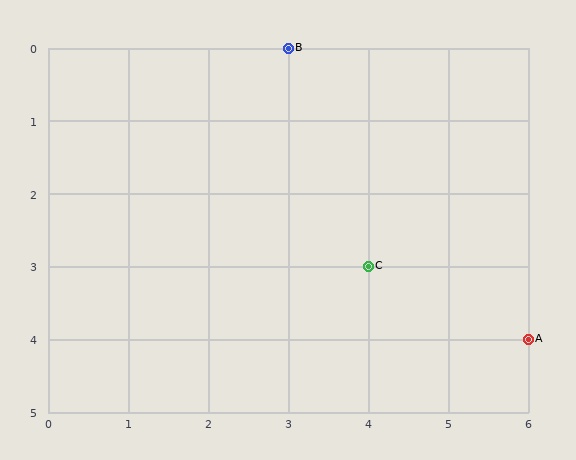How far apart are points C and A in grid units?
Points C and A are 2 columns and 1 row apart (about 2.2 grid units diagonally).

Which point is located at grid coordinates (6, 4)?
Point A is at (6, 4).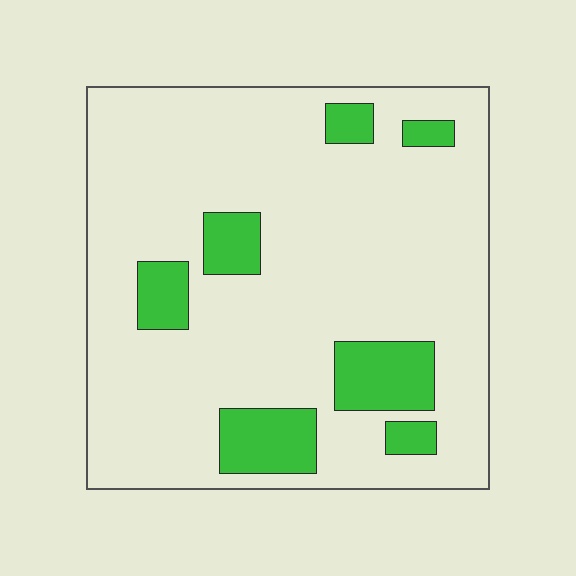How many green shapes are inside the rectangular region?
7.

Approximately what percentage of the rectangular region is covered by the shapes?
Approximately 15%.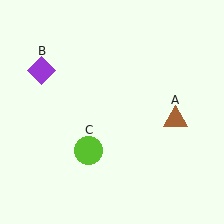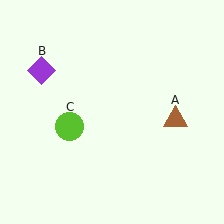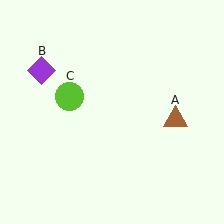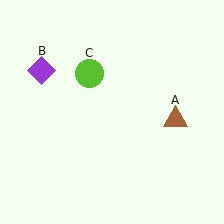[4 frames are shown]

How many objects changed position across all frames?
1 object changed position: lime circle (object C).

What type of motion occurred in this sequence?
The lime circle (object C) rotated clockwise around the center of the scene.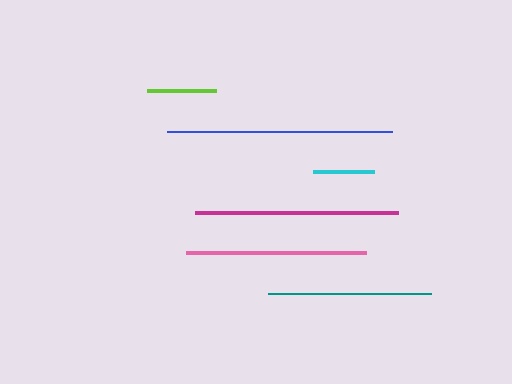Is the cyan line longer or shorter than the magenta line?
The magenta line is longer than the cyan line.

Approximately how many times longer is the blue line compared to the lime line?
The blue line is approximately 3.2 times the length of the lime line.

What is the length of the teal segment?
The teal segment is approximately 162 pixels long.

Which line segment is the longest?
The blue line is the longest at approximately 225 pixels.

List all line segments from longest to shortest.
From longest to shortest: blue, magenta, pink, teal, lime, cyan.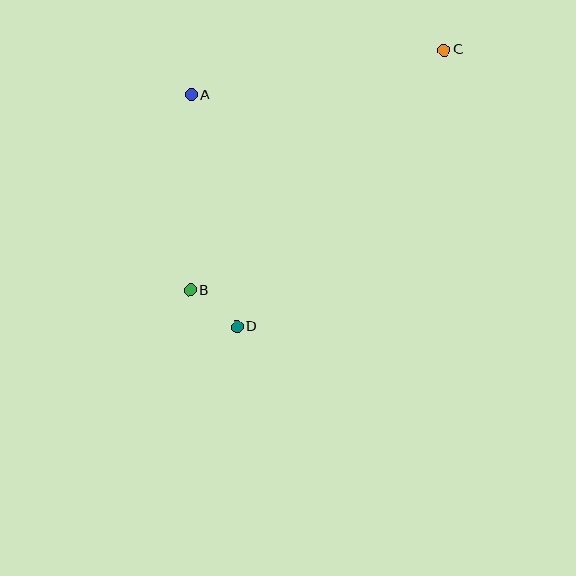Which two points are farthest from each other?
Points B and C are farthest from each other.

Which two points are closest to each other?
Points B and D are closest to each other.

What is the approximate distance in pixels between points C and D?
The distance between C and D is approximately 346 pixels.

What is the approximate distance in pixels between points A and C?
The distance between A and C is approximately 257 pixels.